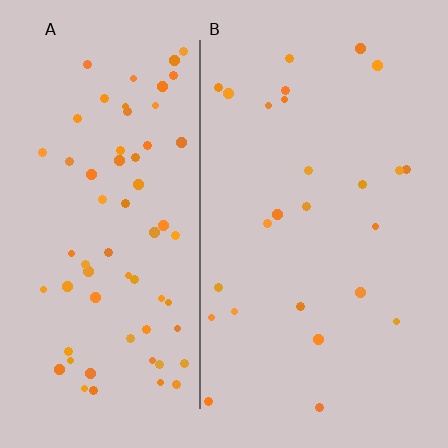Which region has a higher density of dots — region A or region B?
A (the left).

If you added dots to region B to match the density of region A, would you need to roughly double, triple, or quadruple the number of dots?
Approximately triple.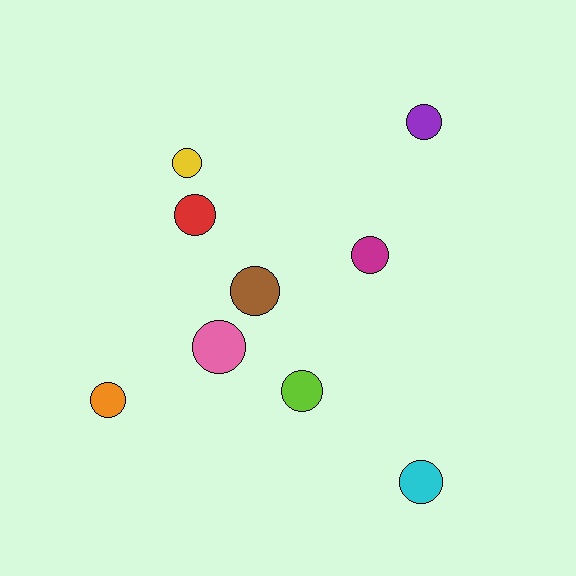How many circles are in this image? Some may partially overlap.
There are 9 circles.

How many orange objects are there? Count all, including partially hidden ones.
There is 1 orange object.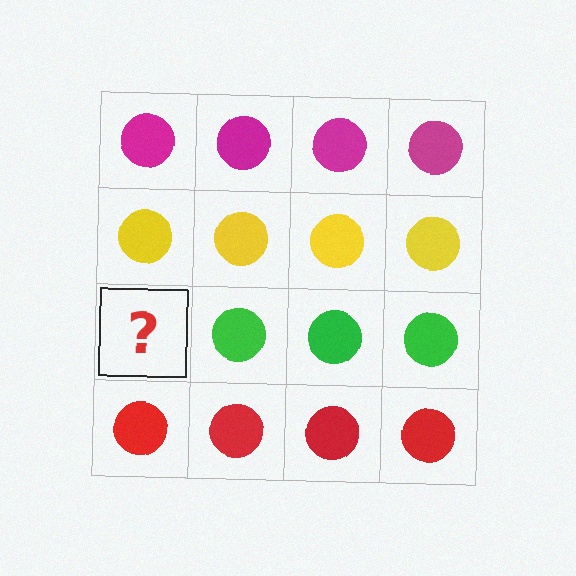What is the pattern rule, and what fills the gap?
The rule is that each row has a consistent color. The gap should be filled with a green circle.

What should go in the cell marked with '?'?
The missing cell should contain a green circle.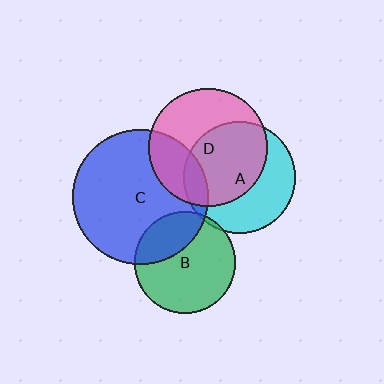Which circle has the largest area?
Circle C (blue).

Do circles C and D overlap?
Yes.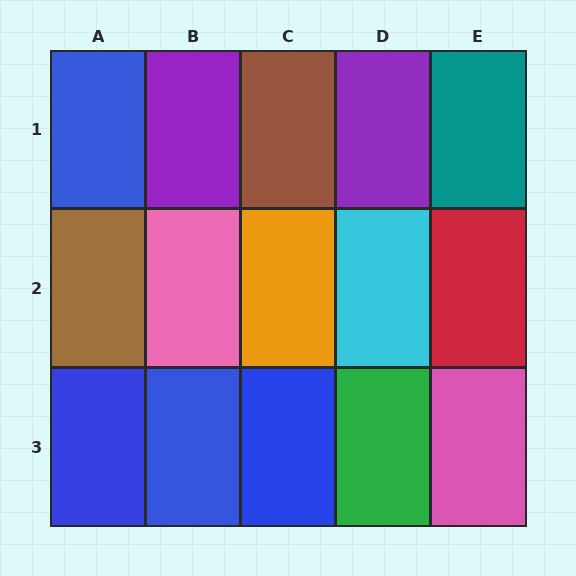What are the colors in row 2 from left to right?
Brown, pink, orange, cyan, red.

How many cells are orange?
1 cell is orange.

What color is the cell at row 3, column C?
Blue.